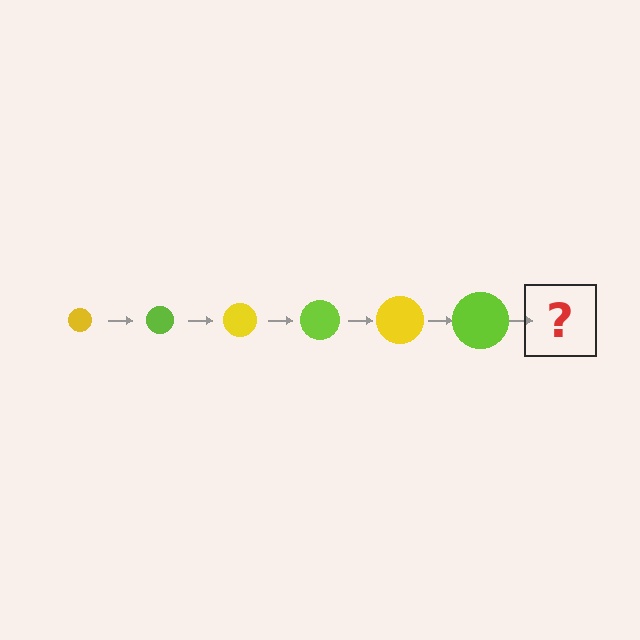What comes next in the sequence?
The next element should be a yellow circle, larger than the previous one.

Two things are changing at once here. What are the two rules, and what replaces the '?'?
The two rules are that the circle grows larger each step and the color cycles through yellow and lime. The '?' should be a yellow circle, larger than the previous one.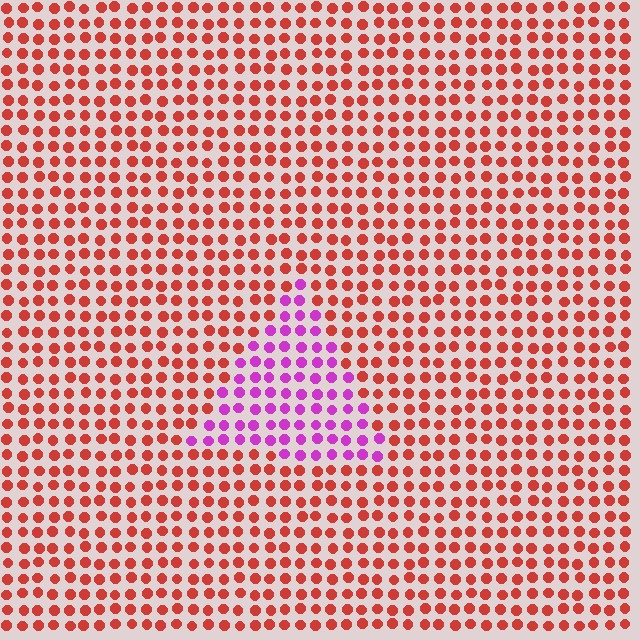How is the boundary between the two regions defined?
The boundary is defined purely by a slight shift in hue (about 61 degrees). Spacing, size, and orientation are identical on both sides.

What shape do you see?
I see a triangle.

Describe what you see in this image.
The image is filled with small red elements in a uniform arrangement. A triangle-shaped region is visible where the elements are tinted to a slightly different hue, forming a subtle color boundary.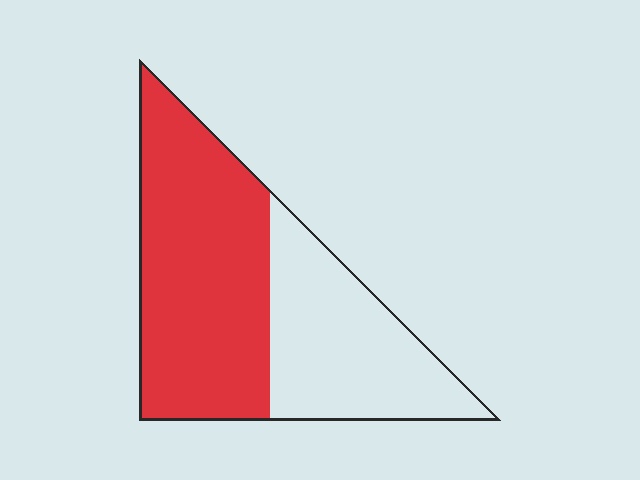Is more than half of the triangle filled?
Yes.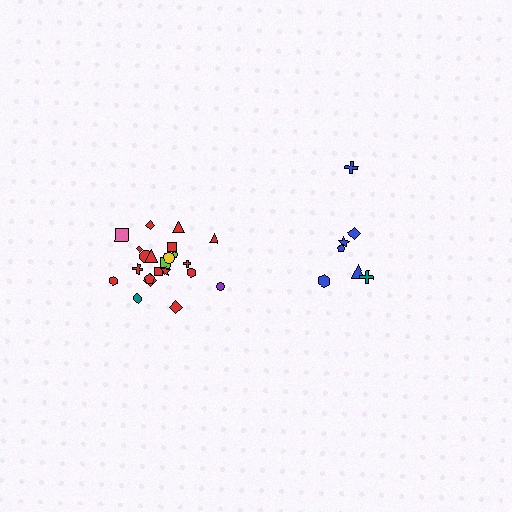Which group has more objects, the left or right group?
The left group.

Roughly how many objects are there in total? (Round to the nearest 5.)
Roughly 30 objects in total.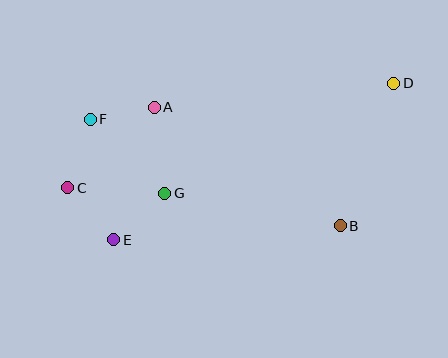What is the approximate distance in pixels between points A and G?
The distance between A and G is approximately 87 pixels.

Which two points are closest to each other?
Points A and F are closest to each other.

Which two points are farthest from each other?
Points C and D are farthest from each other.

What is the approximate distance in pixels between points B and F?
The distance between B and F is approximately 272 pixels.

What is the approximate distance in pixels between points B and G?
The distance between B and G is approximately 178 pixels.